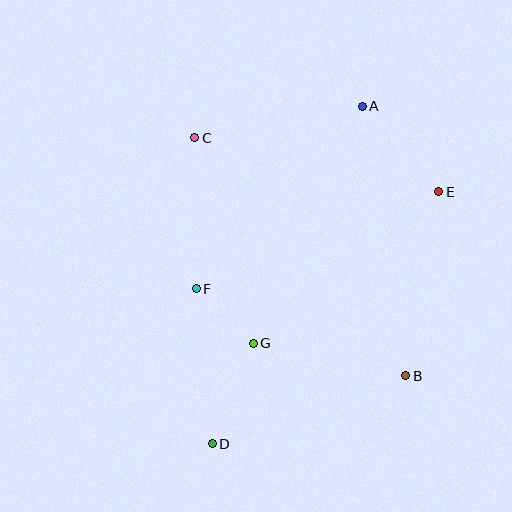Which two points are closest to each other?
Points F and G are closest to each other.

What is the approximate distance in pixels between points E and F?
The distance between E and F is approximately 261 pixels.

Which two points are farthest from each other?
Points A and D are farthest from each other.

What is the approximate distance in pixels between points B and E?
The distance between B and E is approximately 187 pixels.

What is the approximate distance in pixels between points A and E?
The distance between A and E is approximately 115 pixels.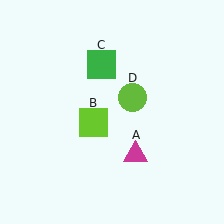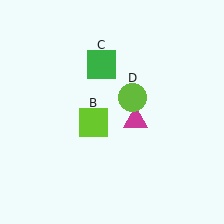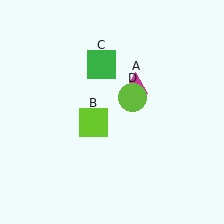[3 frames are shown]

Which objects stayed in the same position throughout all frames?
Lime square (object B) and green square (object C) and lime circle (object D) remained stationary.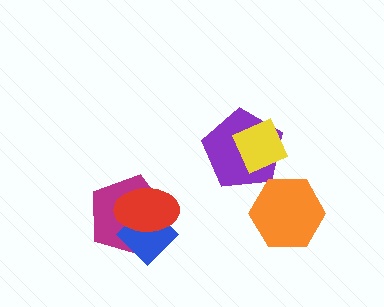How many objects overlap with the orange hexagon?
0 objects overlap with the orange hexagon.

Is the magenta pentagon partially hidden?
Yes, it is partially covered by another shape.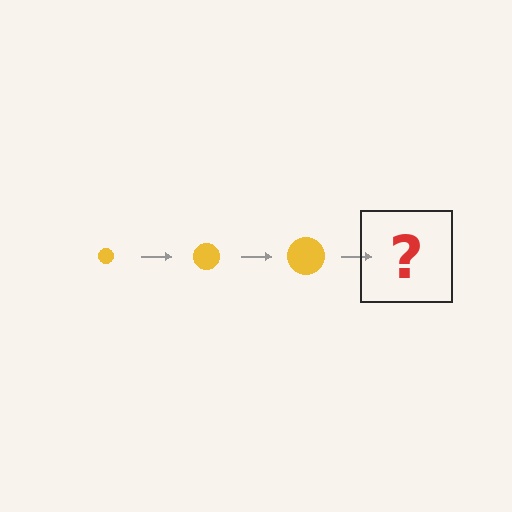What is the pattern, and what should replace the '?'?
The pattern is that the circle gets progressively larger each step. The '?' should be a yellow circle, larger than the previous one.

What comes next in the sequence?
The next element should be a yellow circle, larger than the previous one.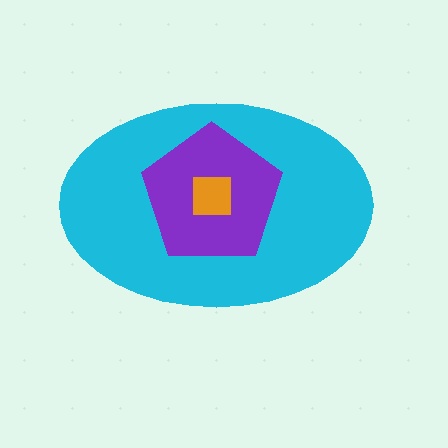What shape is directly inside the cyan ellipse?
The purple pentagon.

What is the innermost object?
The orange square.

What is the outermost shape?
The cyan ellipse.